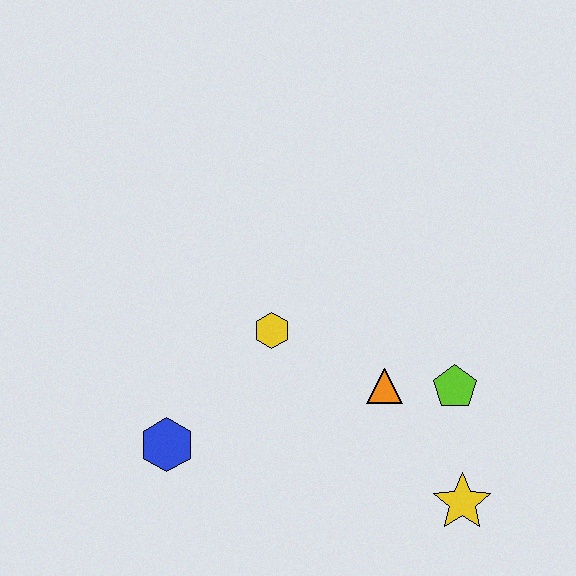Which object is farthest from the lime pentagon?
The blue hexagon is farthest from the lime pentagon.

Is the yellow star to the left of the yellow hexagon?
No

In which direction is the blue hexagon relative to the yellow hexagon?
The blue hexagon is below the yellow hexagon.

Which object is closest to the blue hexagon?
The yellow hexagon is closest to the blue hexagon.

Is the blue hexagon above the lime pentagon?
No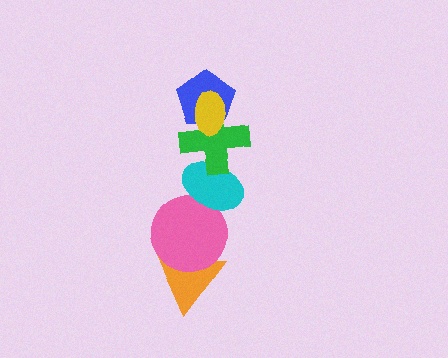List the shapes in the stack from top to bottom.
From top to bottom: the yellow ellipse, the blue pentagon, the green cross, the cyan ellipse, the pink circle, the orange triangle.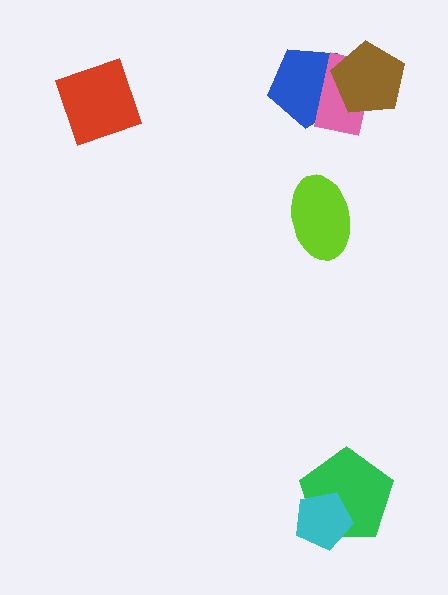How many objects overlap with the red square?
0 objects overlap with the red square.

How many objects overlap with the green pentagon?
1 object overlaps with the green pentagon.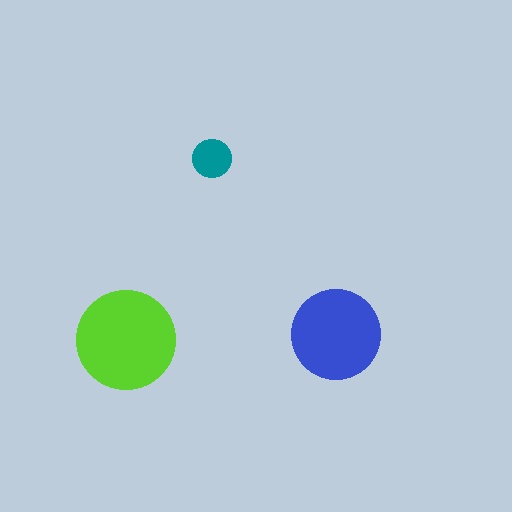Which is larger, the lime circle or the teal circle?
The lime one.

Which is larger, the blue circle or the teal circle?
The blue one.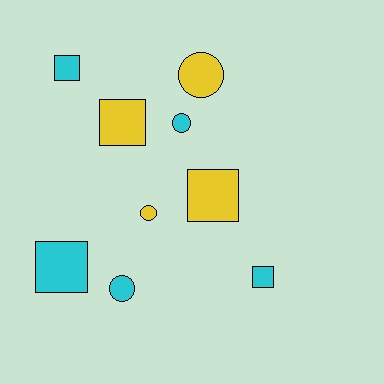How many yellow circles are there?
There are 2 yellow circles.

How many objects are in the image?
There are 9 objects.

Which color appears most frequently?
Cyan, with 5 objects.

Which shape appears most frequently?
Square, with 5 objects.